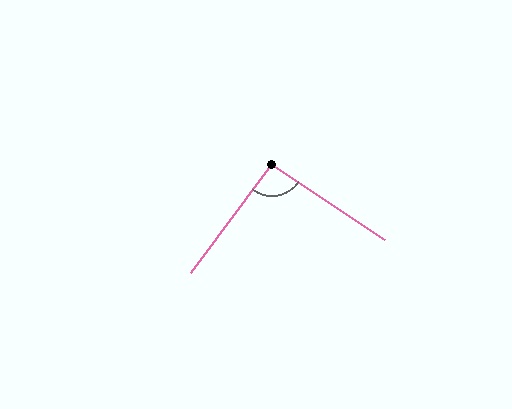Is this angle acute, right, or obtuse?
It is approximately a right angle.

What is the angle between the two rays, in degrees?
Approximately 93 degrees.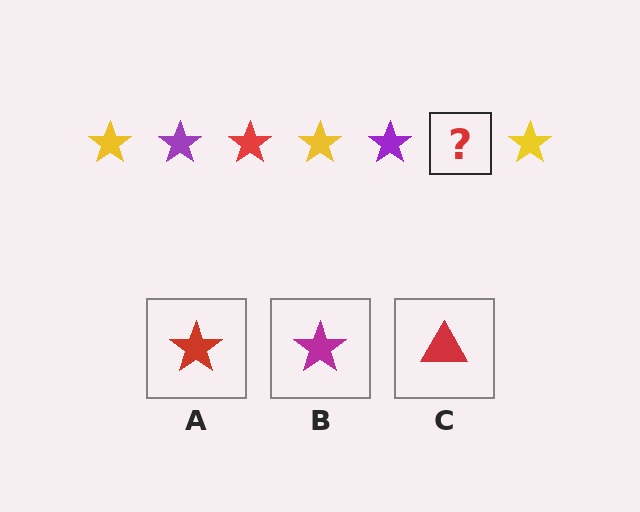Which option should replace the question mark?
Option A.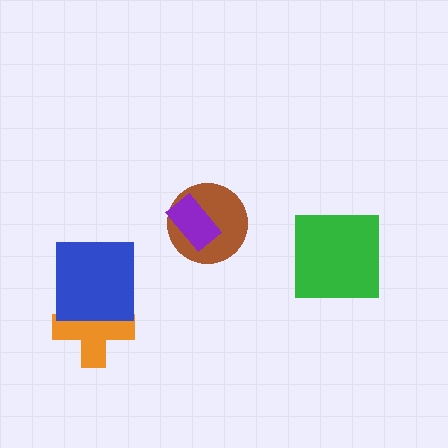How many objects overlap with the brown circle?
1 object overlaps with the brown circle.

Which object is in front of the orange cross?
The blue square is in front of the orange cross.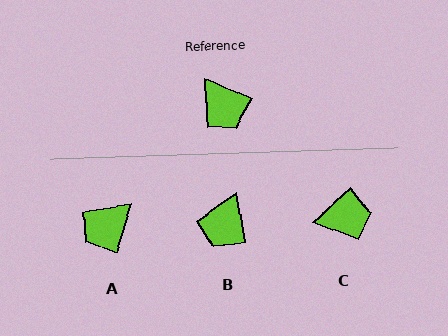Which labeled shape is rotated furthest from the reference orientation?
A, about 83 degrees away.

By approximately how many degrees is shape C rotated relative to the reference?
Approximately 67 degrees counter-clockwise.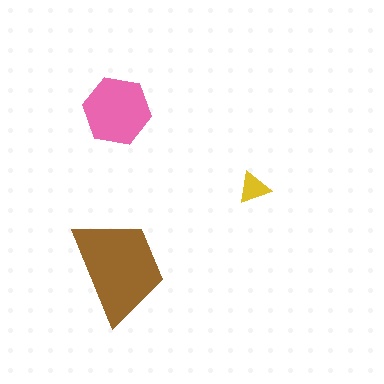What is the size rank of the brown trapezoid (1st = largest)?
1st.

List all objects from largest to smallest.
The brown trapezoid, the pink hexagon, the yellow triangle.